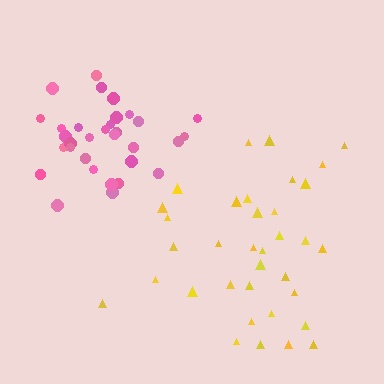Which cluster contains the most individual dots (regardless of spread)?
Yellow (35).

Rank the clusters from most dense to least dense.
pink, yellow.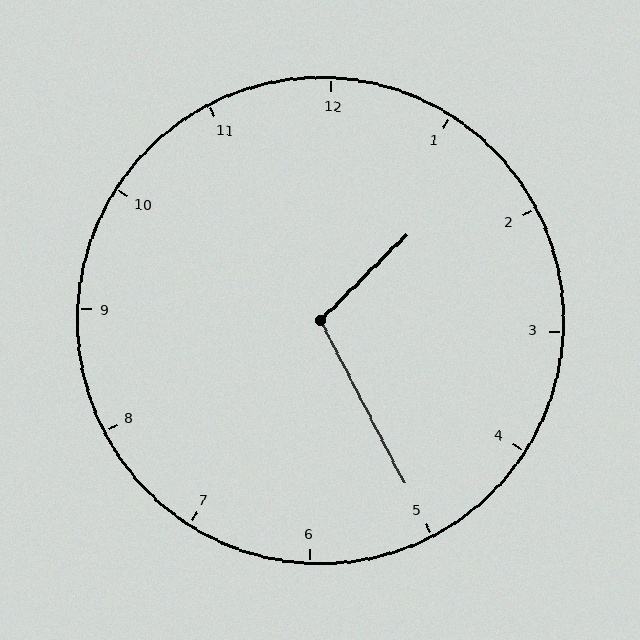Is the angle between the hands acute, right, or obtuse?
It is obtuse.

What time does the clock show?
1:25.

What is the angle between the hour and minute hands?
Approximately 108 degrees.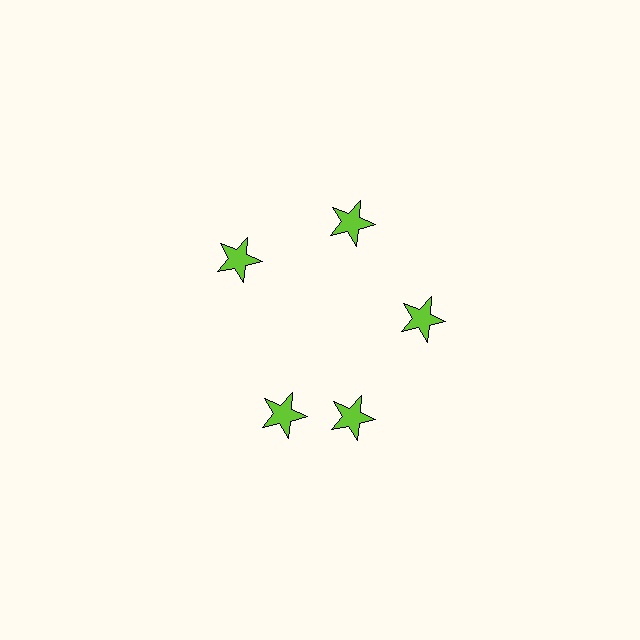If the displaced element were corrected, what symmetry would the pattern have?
It would have 5-fold rotational symmetry — the pattern would map onto itself every 72 degrees.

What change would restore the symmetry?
The symmetry would be restored by rotating it back into even spacing with its neighbors so that all 5 stars sit at equal angles and equal distance from the center.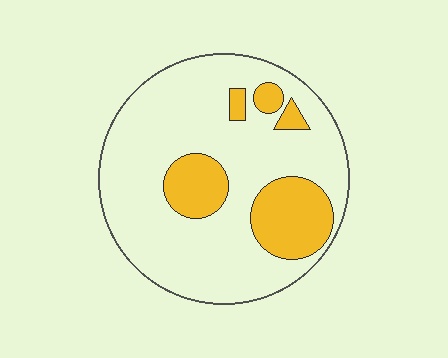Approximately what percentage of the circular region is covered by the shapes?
Approximately 20%.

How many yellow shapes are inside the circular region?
5.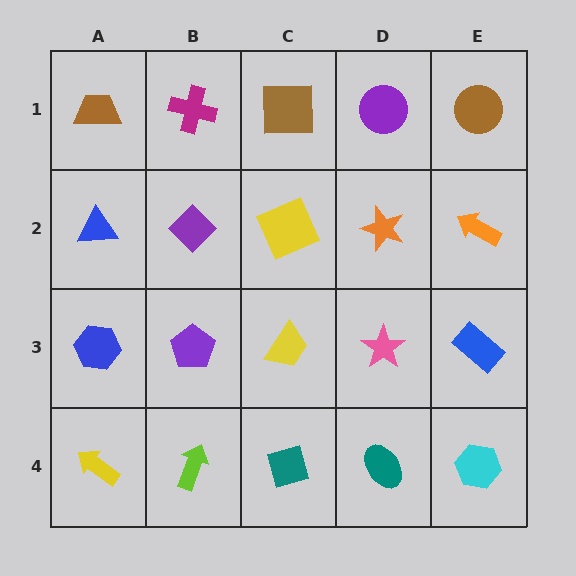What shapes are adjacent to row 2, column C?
A brown square (row 1, column C), a yellow trapezoid (row 3, column C), a purple diamond (row 2, column B), an orange star (row 2, column D).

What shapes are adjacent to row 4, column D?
A pink star (row 3, column D), a teal diamond (row 4, column C), a cyan hexagon (row 4, column E).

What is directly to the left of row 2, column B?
A blue triangle.